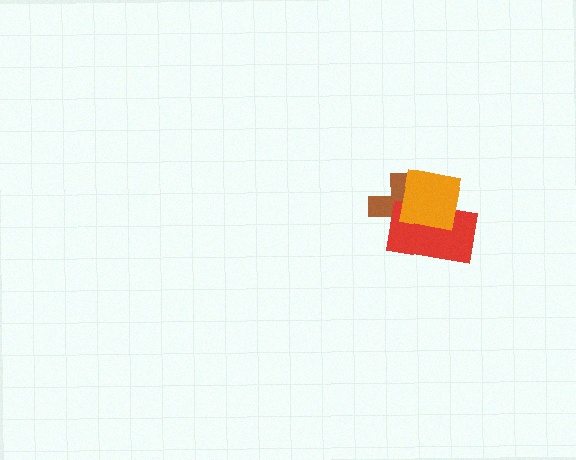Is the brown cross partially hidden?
Yes, it is partially covered by another shape.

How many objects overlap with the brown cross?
2 objects overlap with the brown cross.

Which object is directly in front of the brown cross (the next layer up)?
The red rectangle is directly in front of the brown cross.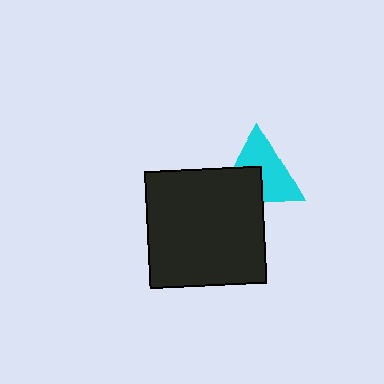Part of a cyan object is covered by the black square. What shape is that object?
It is a triangle.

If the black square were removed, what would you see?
You would see the complete cyan triangle.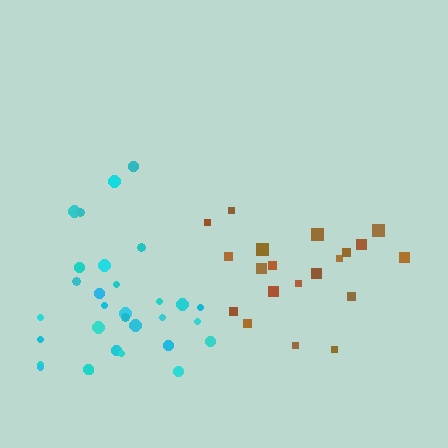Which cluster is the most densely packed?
Cyan.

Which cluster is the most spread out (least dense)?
Brown.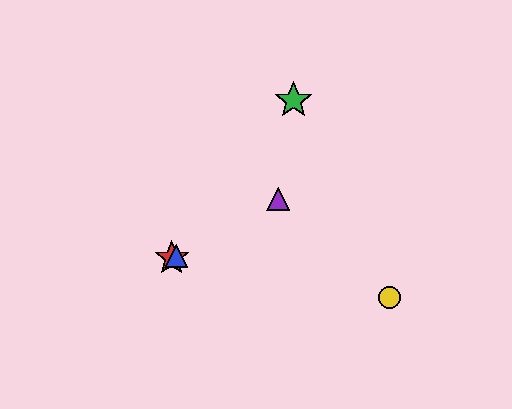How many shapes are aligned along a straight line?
3 shapes (the red star, the blue triangle, the purple triangle) are aligned along a straight line.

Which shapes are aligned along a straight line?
The red star, the blue triangle, the purple triangle are aligned along a straight line.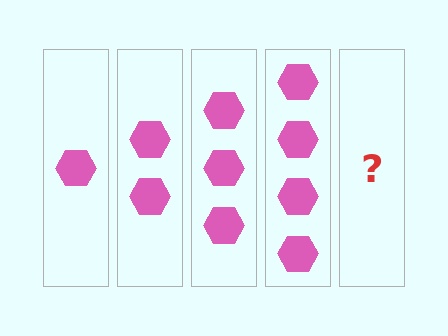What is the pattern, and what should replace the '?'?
The pattern is that each step adds one more hexagon. The '?' should be 5 hexagons.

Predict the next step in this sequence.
The next step is 5 hexagons.